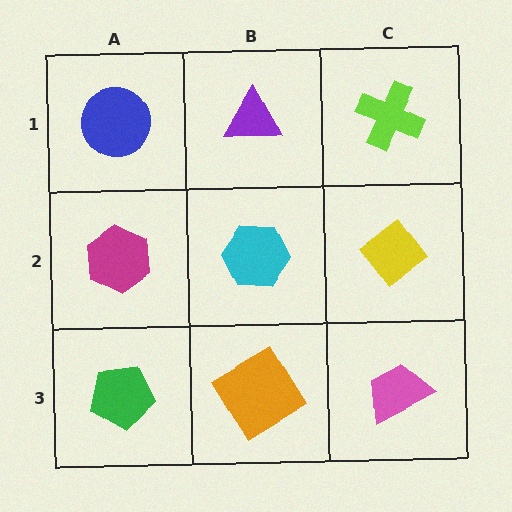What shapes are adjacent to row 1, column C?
A yellow diamond (row 2, column C), a purple triangle (row 1, column B).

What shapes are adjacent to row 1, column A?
A magenta hexagon (row 2, column A), a purple triangle (row 1, column B).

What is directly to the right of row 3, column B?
A pink trapezoid.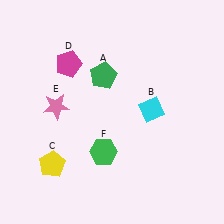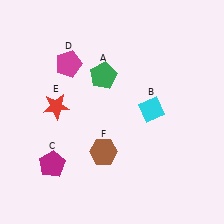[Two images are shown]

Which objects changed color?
C changed from yellow to magenta. E changed from pink to red. F changed from green to brown.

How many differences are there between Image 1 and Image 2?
There are 3 differences between the two images.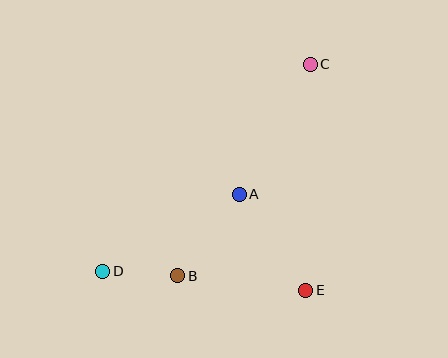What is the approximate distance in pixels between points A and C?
The distance between A and C is approximately 148 pixels.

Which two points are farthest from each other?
Points C and D are farthest from each other.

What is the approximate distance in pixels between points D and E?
The distance between D and E is approximately 204 pixels.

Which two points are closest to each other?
Points B and D are closest to each other.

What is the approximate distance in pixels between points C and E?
The distance between C and E is approximately 226 pixels.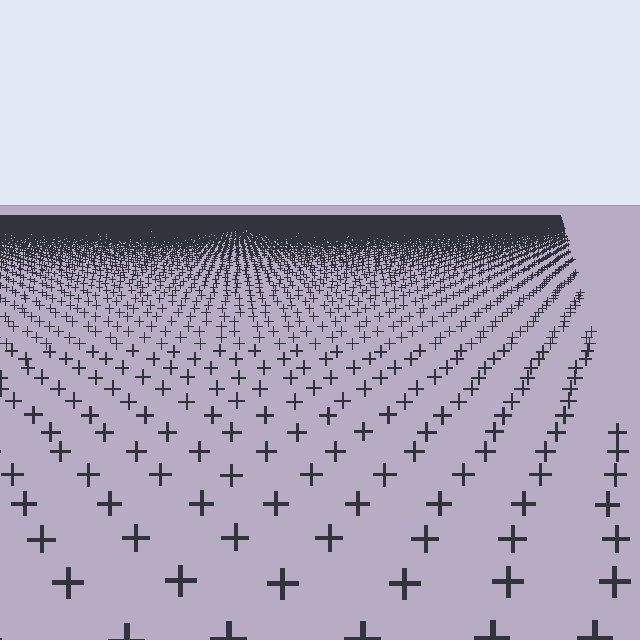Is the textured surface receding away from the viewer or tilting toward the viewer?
The surface is receding away from the viewer. Texture elements get smaller and denser toward the top.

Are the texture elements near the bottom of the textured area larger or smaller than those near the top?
Larger. Near the bottom, elements are closer to the viewer and appear at a bigger on-screen size.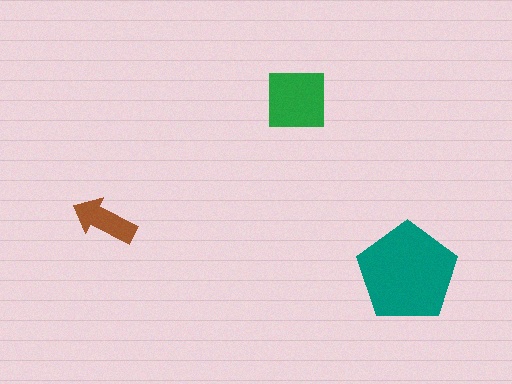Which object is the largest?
The teal pentagon.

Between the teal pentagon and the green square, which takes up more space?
The teal pentagon.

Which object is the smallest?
The brown arrow.